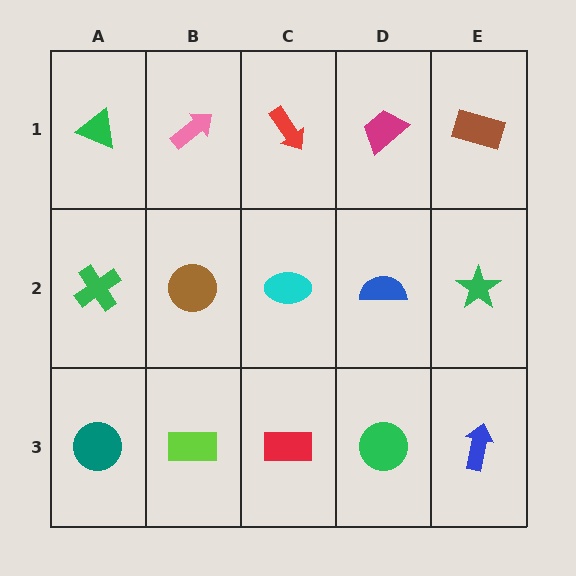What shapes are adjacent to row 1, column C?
A cyan ellipse (row 2, column C), a pink arrow (row 1, column B), a magenta trapezoid (row 1, column D).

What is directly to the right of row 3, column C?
A green circle.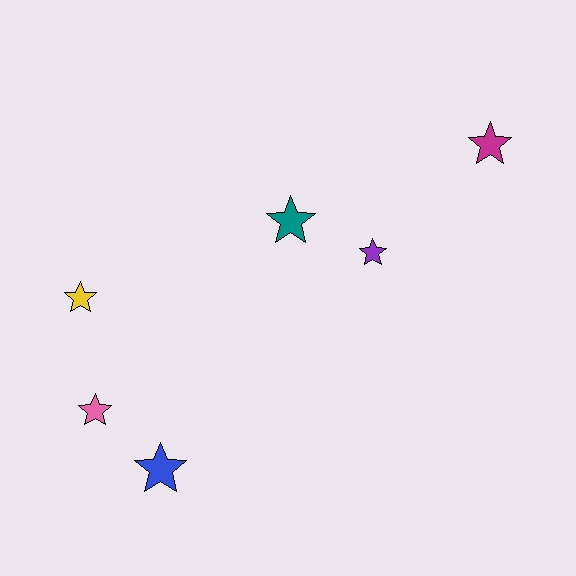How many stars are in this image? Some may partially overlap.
There are 6 stars.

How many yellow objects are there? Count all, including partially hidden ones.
There is 1 yellow object.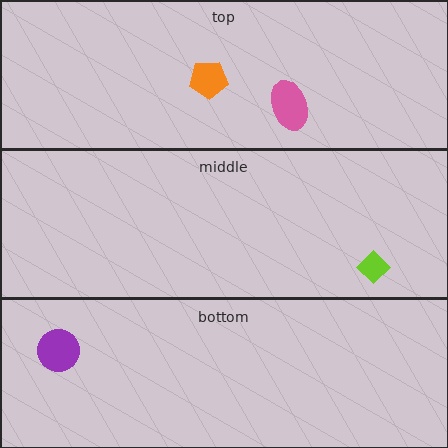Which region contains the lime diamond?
The middle region.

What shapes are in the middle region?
The lime diamond.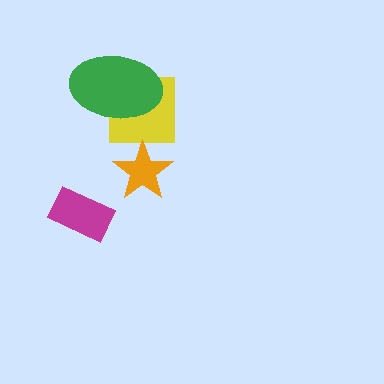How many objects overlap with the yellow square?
1 object overlaps with the yellow square.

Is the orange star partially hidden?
No, no other shape covers it.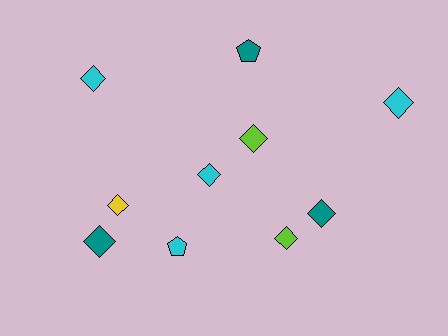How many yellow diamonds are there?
There is 1 yellow diamond.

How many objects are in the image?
There are 10 objects.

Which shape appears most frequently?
Diamond, with 8 objects.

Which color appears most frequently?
Cyan, with 4 objects.